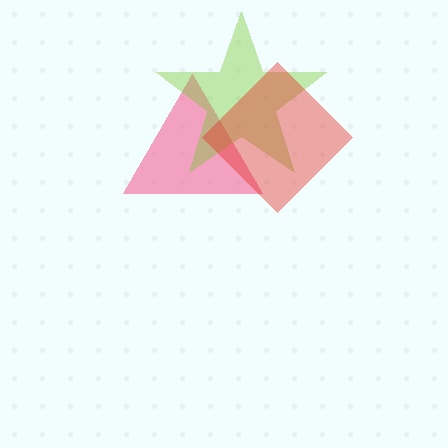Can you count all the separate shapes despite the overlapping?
Yes, there are 3 separate shapes.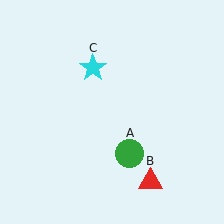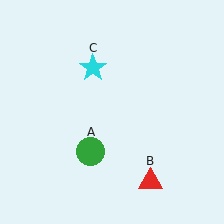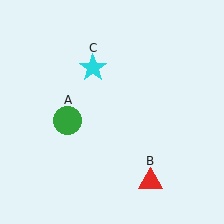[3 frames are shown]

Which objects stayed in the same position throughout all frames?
Red triangle (object B) and cyan star (object C) remained stationary.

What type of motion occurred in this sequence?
The green circle (object A) rotated clockwise around the center of the scene.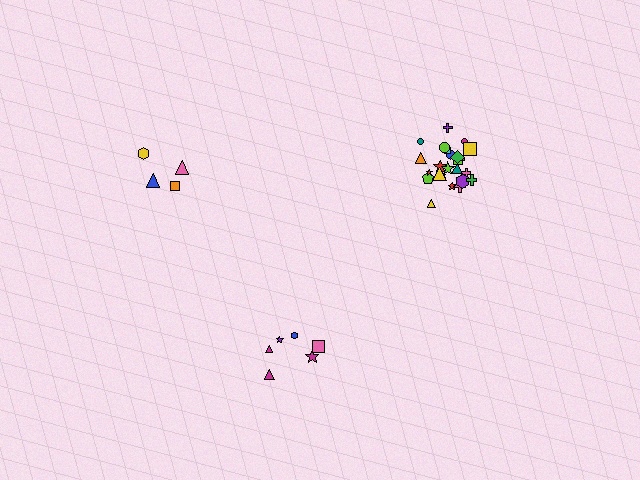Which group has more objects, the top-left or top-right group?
The top-right group.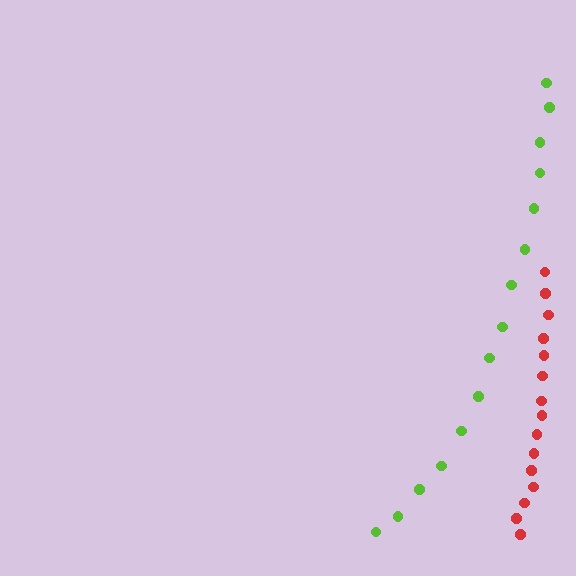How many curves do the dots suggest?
There are 2 distinct paths.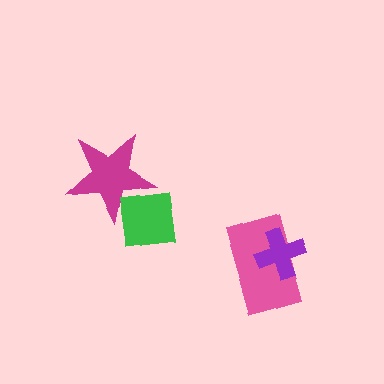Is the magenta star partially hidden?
Yes, it is partially covered by another shape.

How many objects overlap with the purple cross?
1 object overlaps with the purple cross.